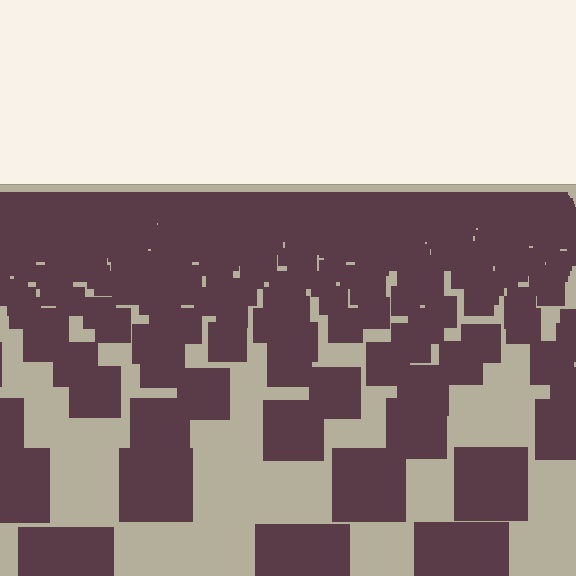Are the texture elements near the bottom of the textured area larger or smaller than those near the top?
Larger. Near the bottom, elements are closer to the viewer and appear at a bigger on-screen size.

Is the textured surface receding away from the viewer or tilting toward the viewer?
The surface is receding away from the viewer. Texture elements get smaller and denser toward the top.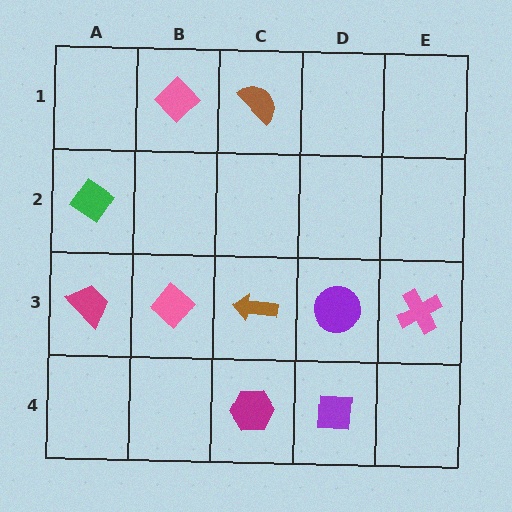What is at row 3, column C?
A brown arrow.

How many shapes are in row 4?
2 shapes.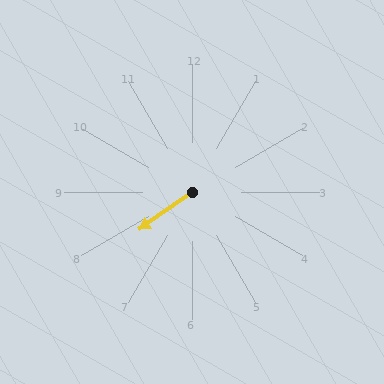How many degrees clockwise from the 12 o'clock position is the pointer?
Approximately 235 degrees.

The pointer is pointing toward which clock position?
Roughly 8 o'clock.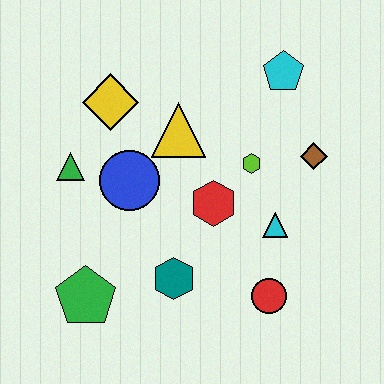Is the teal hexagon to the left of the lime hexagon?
Yes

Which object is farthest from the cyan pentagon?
The green pentagon is farthest from the cyan pentagon.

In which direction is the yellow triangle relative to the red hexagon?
The yellow triangle is above the red hexagon.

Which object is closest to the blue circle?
The green triangle is closest to the blue circle.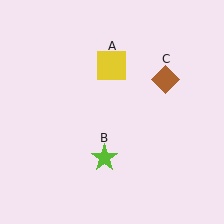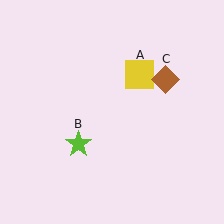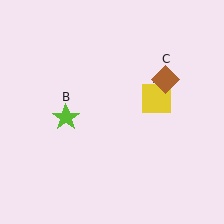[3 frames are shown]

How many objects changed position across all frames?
2 objects changed position: yellow square (object A), lime star (object B).